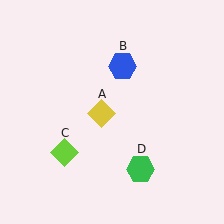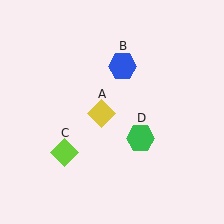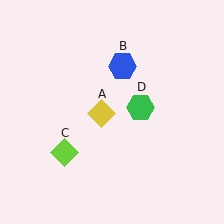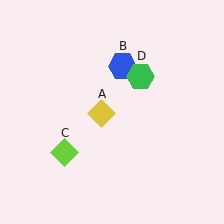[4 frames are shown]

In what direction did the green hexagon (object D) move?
The green hexagon (object D) moved up.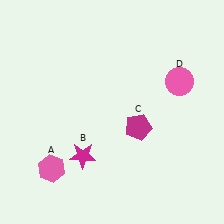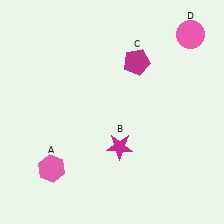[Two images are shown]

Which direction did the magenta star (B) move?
The magenta star (B) moved right.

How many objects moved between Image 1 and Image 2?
3 objects moved between the two images.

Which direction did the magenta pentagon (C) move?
The magenta pentagon (C) moved up.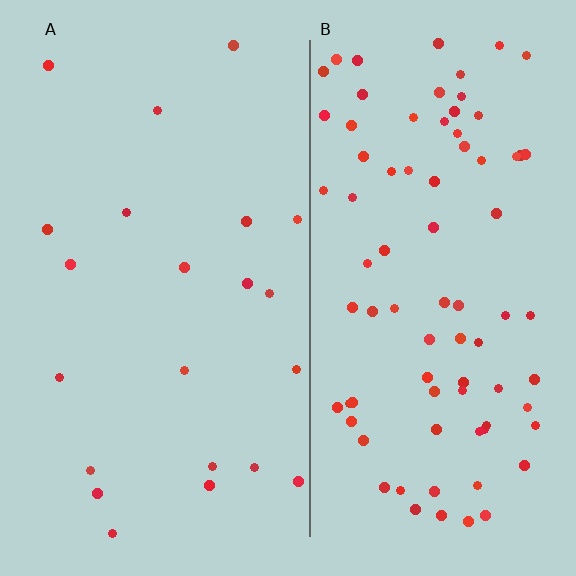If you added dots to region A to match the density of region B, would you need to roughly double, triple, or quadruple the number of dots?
Approximately quadruple.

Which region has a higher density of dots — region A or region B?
B (the right).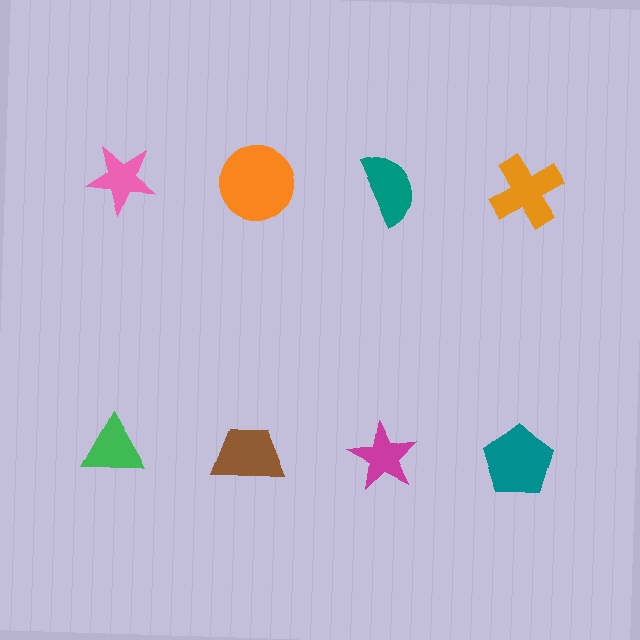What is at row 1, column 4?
An orange cross.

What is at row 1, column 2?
An orange circle.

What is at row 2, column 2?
A brown trapezoid.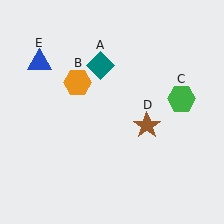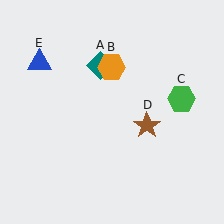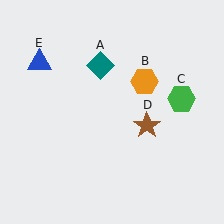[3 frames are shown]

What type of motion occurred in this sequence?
The orange hexagon (object B) rotated clockwise around the center of the scene.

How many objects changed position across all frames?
1 object changed position: orange hexagon (object B).